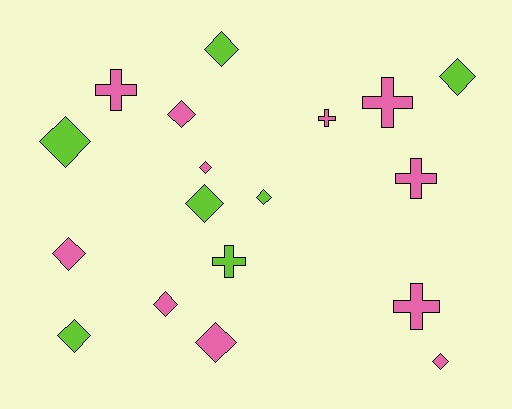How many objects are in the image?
There are 18 objects.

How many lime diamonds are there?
There are 6 lime diamonds.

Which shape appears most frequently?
Diamond, with 12 objects.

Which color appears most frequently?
Pink, with 11 objects.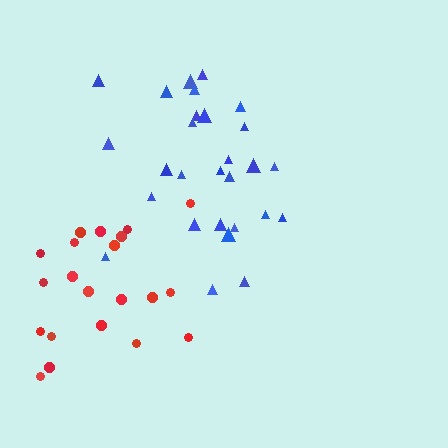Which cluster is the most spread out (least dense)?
Red.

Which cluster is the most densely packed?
Blue.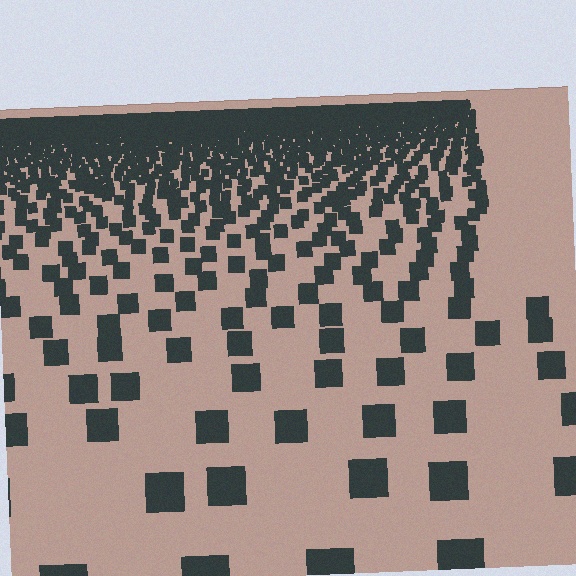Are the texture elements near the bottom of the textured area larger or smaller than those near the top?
Larger. Near the bottom, elements are closer to the viewer and appear at a bigger on-screen size.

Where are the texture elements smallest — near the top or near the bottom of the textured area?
Near the top.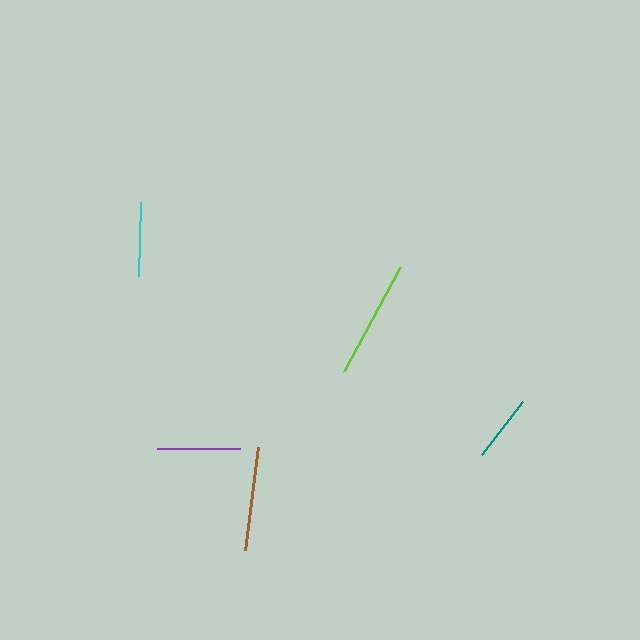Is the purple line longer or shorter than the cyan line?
The purple line is longer than the cyan line.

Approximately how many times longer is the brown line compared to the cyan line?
The brown line is approximately 1.4 times the length of the cyan line.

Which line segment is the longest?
The lime line is the longest at approximately 118 pixels.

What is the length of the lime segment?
The lime segment is approximately 118 pixels long.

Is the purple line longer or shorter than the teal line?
The purple line is longer than the teal line.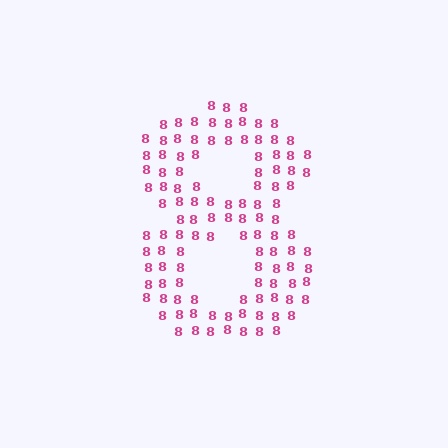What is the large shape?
The large shape is the digit 8.